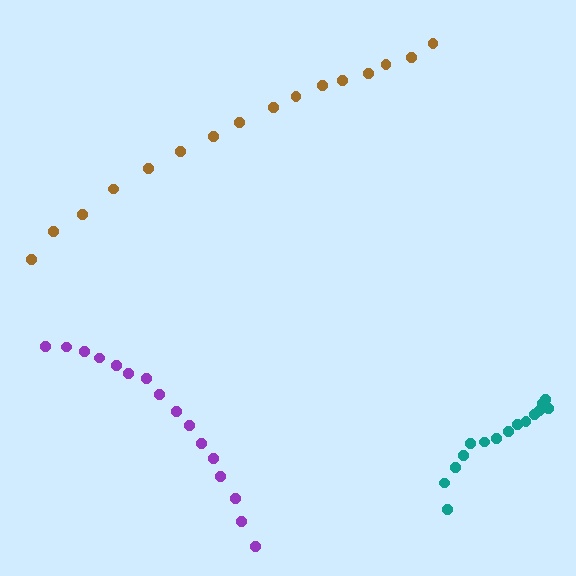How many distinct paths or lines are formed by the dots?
There are 3 distinct paths.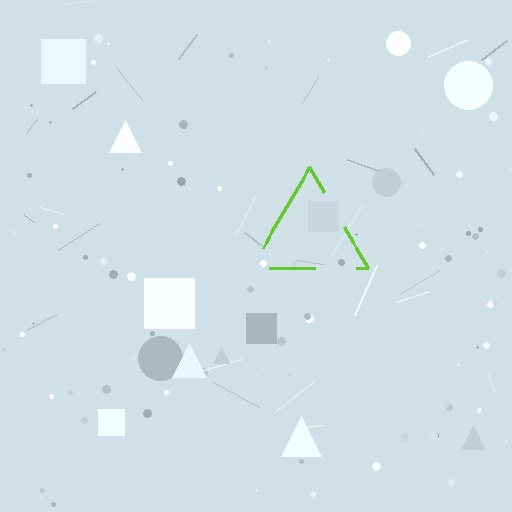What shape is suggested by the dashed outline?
The dashed outline suggests a triangle.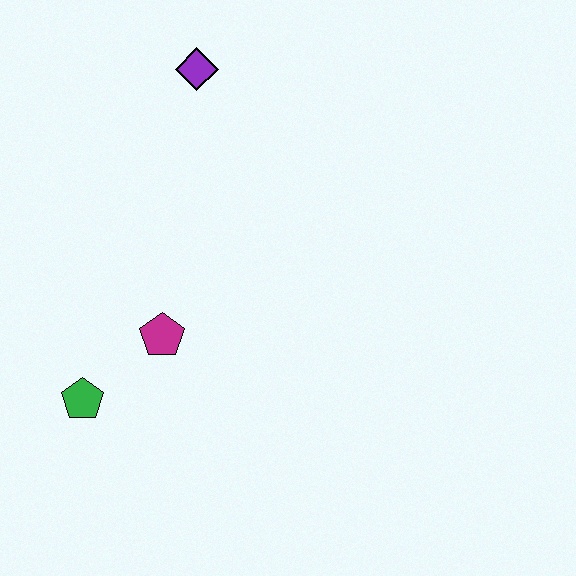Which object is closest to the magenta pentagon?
The green pentagon is closest to the magenta pentagon.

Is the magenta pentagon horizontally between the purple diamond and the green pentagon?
Yes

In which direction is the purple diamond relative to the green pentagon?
The purple diamond is above the green pentagon.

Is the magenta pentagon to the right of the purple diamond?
No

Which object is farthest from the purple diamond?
The green pentagon is farthest from the purple diamond.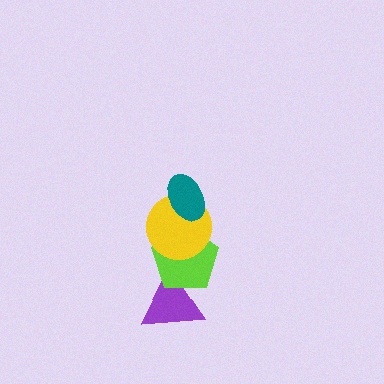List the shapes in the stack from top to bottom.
From top to bottom: the teal ellipse, the yellow circle, the lime pentagon, the purple triangle.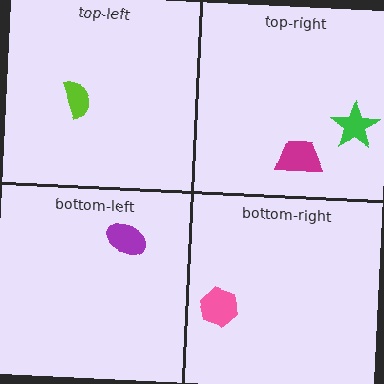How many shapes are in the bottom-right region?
1.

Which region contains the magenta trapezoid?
The top-right region.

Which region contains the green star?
The top-right region.